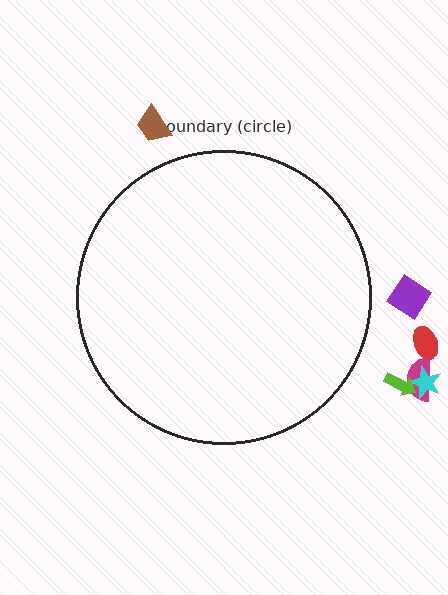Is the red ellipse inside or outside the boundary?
Outside.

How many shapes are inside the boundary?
0 inside, 6 outside.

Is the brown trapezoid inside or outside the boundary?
Outside.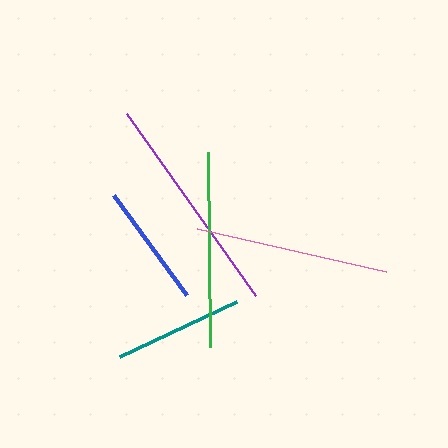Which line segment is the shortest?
The blue line is the shortest at approximately 124 pixels.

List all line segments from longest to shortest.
From longest to shortest: purple, green, pink, teal, blue.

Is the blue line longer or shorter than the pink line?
The pink line is longer than the blue line.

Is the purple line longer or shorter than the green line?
The purple line is longer than the green line.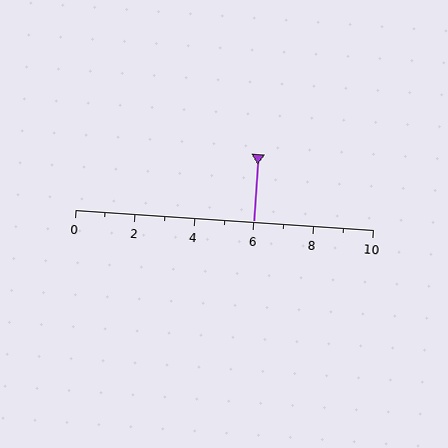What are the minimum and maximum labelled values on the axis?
The axis runs from 0 to 10.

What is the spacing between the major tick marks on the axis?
The major ticks are spaced 2 apart.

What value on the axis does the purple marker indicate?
The marker indicates approximately 6.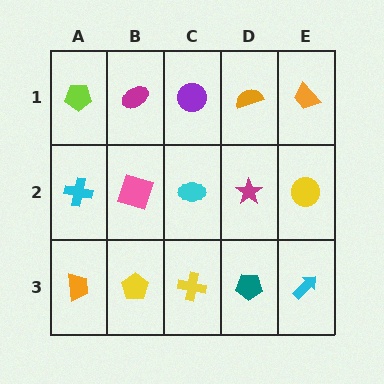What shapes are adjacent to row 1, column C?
A cyan ellipse (row 2, column C), a magenta ellipse (row 1, column B), an orange semicircle (row 1, column D).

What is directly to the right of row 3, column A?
A yellow pentagon.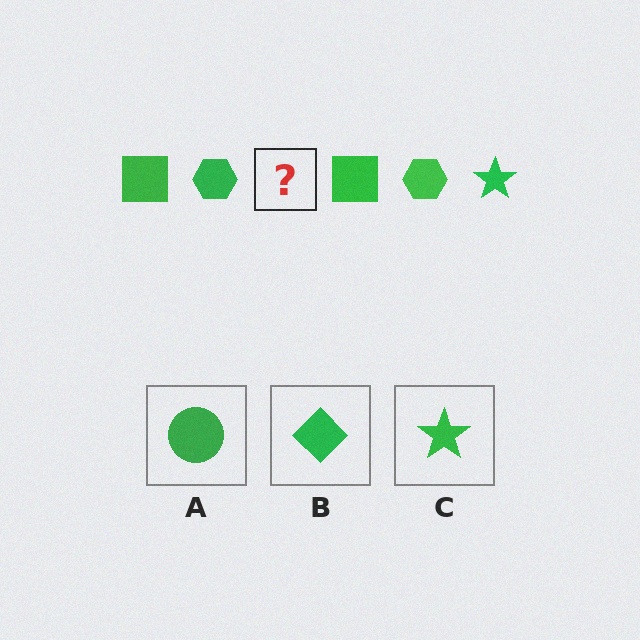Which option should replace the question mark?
Option C.